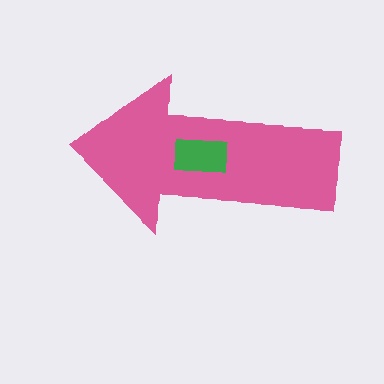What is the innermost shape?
The green rectangle.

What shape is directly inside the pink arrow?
The green rectangle.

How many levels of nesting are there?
2.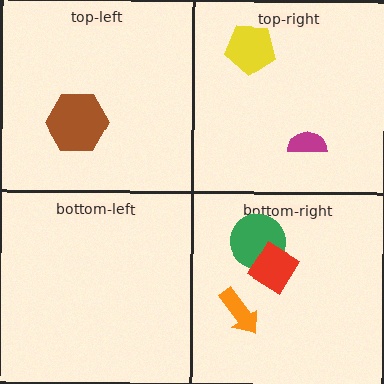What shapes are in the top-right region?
The magenta semicircle, the yellow pentagon.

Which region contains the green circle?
The bottom-right region.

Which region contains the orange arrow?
The bottom-right region.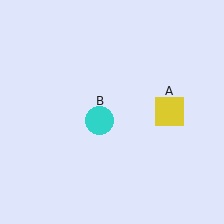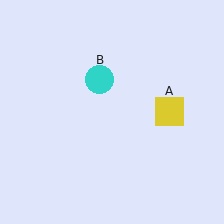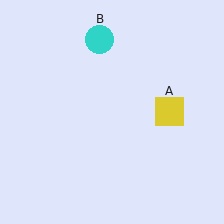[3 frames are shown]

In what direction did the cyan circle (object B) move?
The cyan circle (object B) moved up.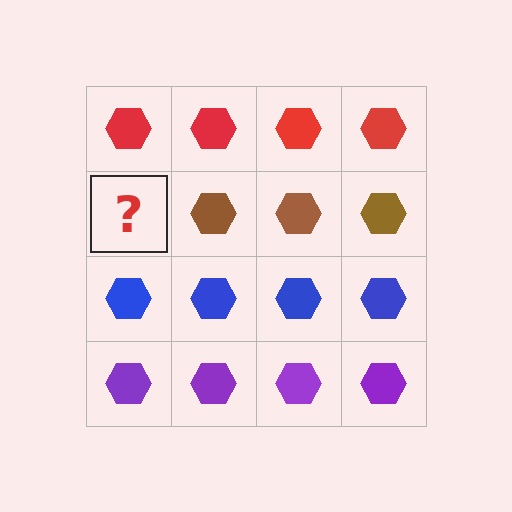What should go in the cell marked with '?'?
The missing cell should contain a brown hexagon.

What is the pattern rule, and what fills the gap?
The rule is that each row has a consistent color. The gap should be filled with a brown hexagon.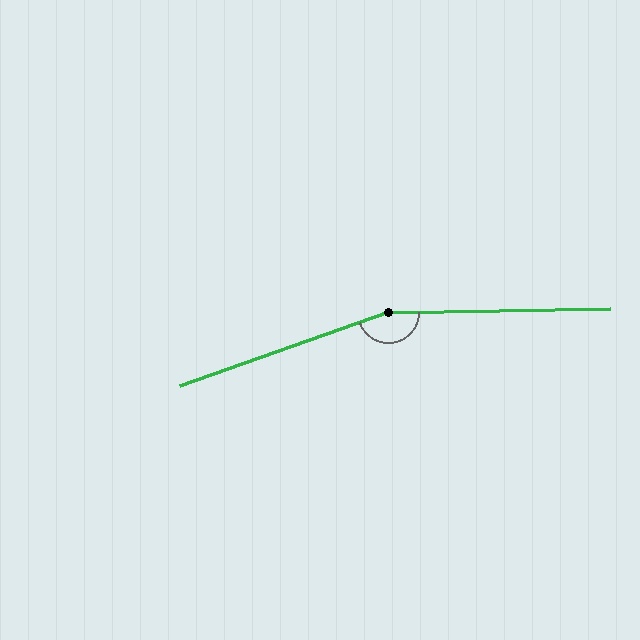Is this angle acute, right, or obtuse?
It is obtuse.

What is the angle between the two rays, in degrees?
Approximately 161 degrees.